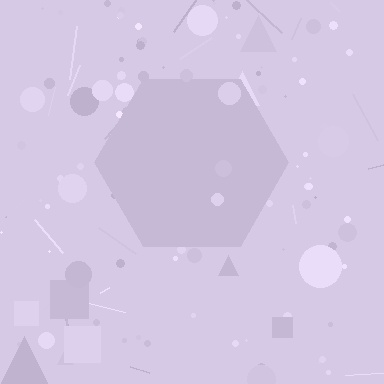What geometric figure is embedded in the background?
A hexagon is embedded in the background.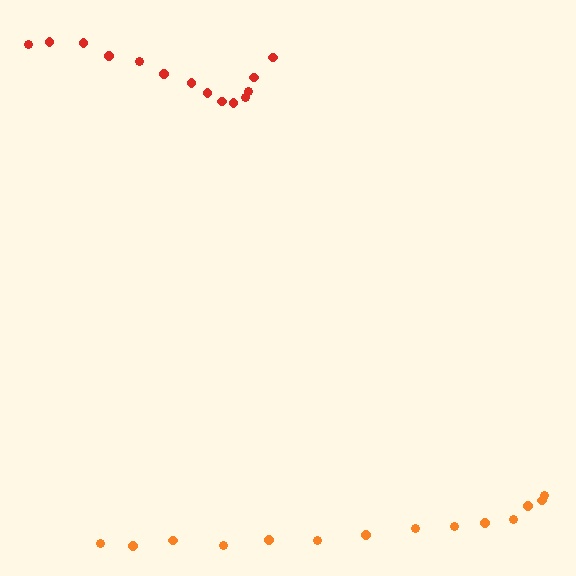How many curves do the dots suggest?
There are 2 distinct paths.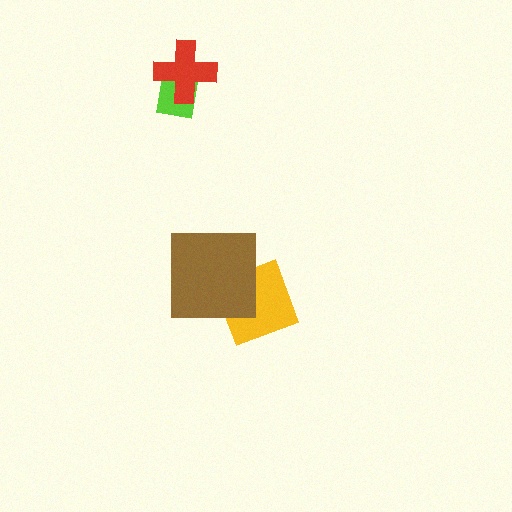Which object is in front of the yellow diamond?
The brown square is in front of the yellow diamond.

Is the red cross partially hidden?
No, no other shape covers it.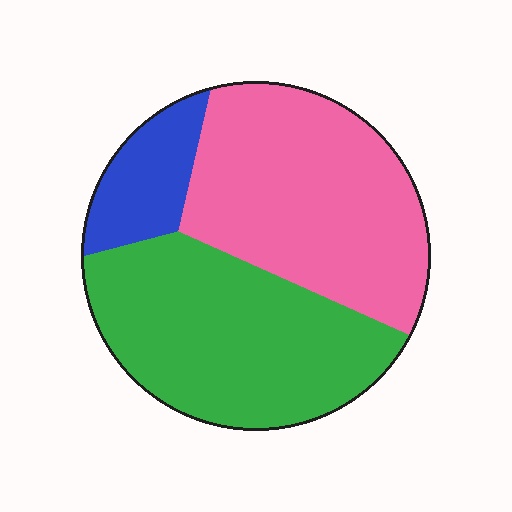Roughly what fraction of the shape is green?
Green takes up between a third and a half of the shape.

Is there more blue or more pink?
Pink.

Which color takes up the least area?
Blue, at roughly 10%.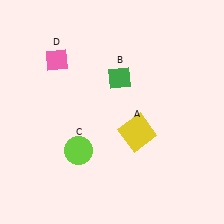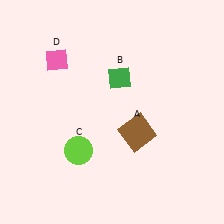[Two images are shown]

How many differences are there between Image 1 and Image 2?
There is 1 difference between the two images.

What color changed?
The square (A) changed from yellow in Image 1 to brown in Image 2.